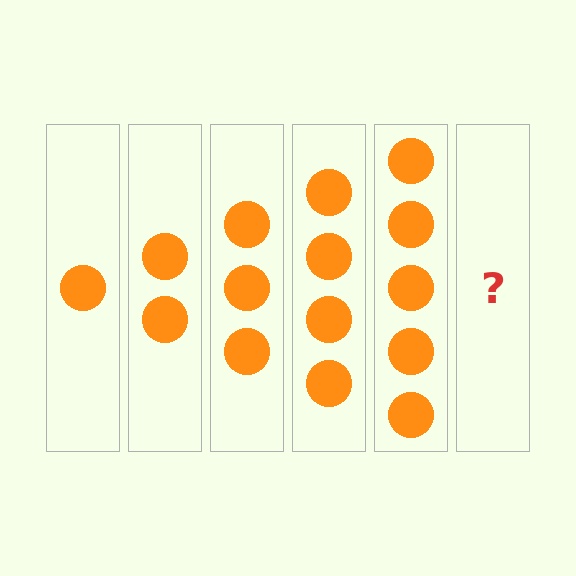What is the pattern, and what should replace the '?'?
The pattern is that each step adds one more circle. The '?' should be 6 circles.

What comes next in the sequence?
The next element should be 6 circles.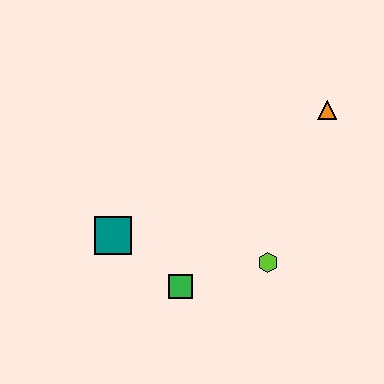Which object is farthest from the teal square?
The orange triangle is farthest from the teal square.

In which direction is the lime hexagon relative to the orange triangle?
The lime hexagon is below the orange triangle.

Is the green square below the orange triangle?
Yes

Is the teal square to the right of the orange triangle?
No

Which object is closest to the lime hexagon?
The green square is closest to the lime hexagon.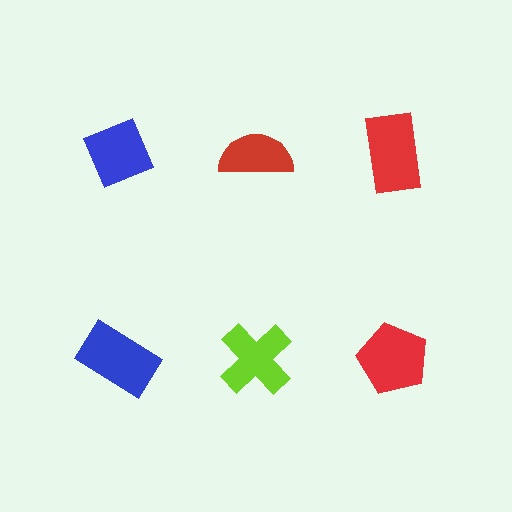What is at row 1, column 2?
A red semicircle.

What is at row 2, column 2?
A lime cross.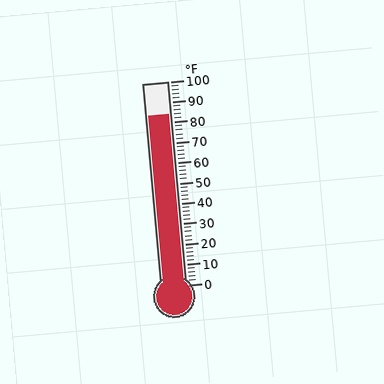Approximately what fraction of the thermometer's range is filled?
The thermometer is filled to approximately 85% of its range.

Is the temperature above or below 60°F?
The temperature is above 60°F.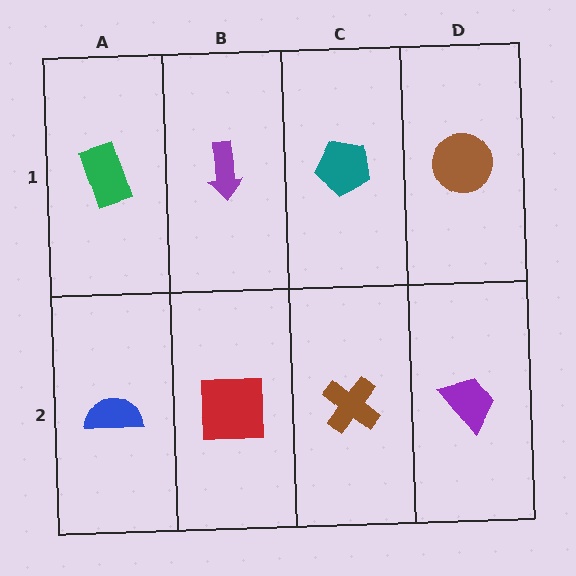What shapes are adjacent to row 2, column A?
A green rectangle (row 1, column A), a red square (row 2, column B).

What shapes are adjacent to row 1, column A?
A blue semicircle (row 2, column A), a purple arrow (row 1, column B).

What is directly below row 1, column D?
A purple trapezoid.